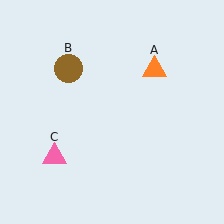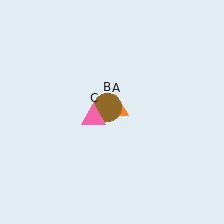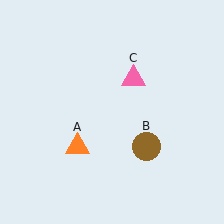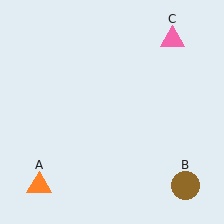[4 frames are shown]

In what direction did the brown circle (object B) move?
The brown circle (object B) moved down and to the right.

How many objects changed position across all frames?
3 objects changed position: orange triangle (object A), brown circle (object B), pink triangle (object C).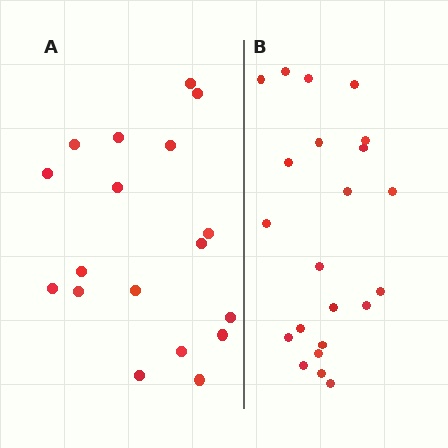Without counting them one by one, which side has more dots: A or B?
Region B (the right region) has more dots.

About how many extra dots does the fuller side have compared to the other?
Region B has about 4 more dots than region A.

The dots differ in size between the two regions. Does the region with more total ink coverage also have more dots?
No. Region A has more total ink coverage because its dots are larger, but region B actually contains more individual dots. Total area can be misleading — the number of items is what matters here.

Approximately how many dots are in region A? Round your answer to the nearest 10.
About 20 dots. (The exact count is 18, which rounds to 20.)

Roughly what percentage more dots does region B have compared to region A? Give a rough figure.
About 20% more.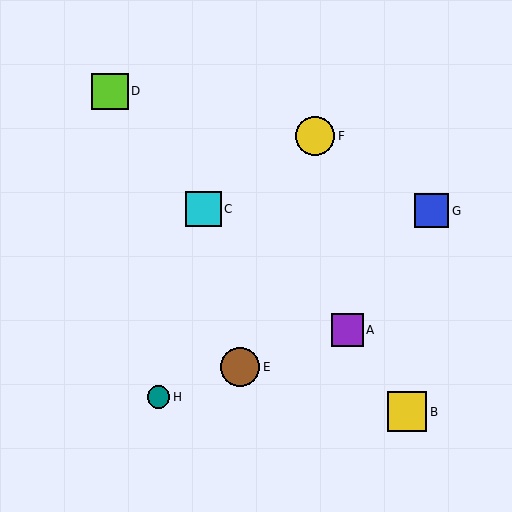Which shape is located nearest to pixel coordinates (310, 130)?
The yellow circle (labeled F) at (315, 136) is nearest to that location.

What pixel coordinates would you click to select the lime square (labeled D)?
Click at (110, 91) to select the lime square D.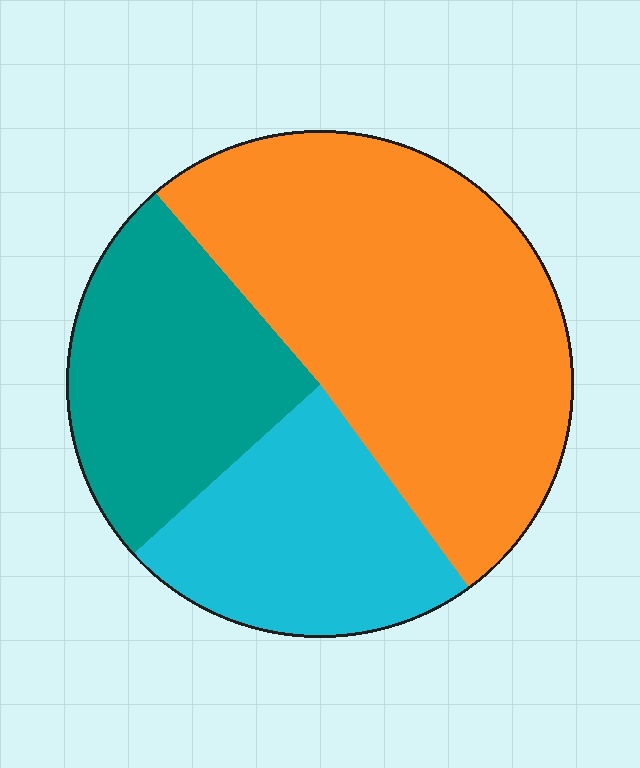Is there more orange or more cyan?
Orange.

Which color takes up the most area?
Orange, at roughly 50%.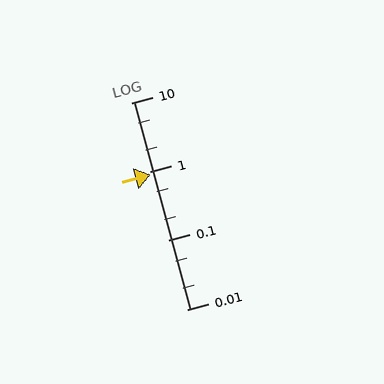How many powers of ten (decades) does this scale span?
The scale spans 3 decades, from 0.01 to 10.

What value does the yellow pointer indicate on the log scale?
The pointer indicates approximately 0.9.